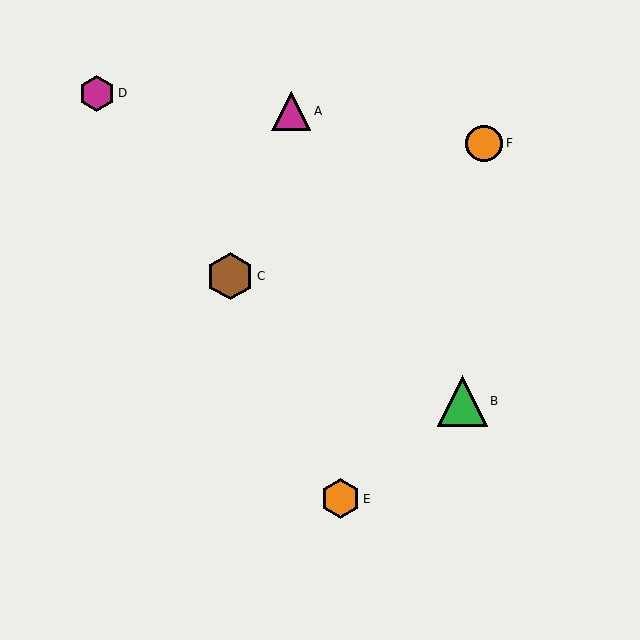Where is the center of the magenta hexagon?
The center of the magenta hexagon is at (97, 93).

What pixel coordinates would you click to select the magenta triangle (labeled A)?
Click at (291, 111) to select the magenta triangle A.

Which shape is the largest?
The green triangle (labeled B) is the largest.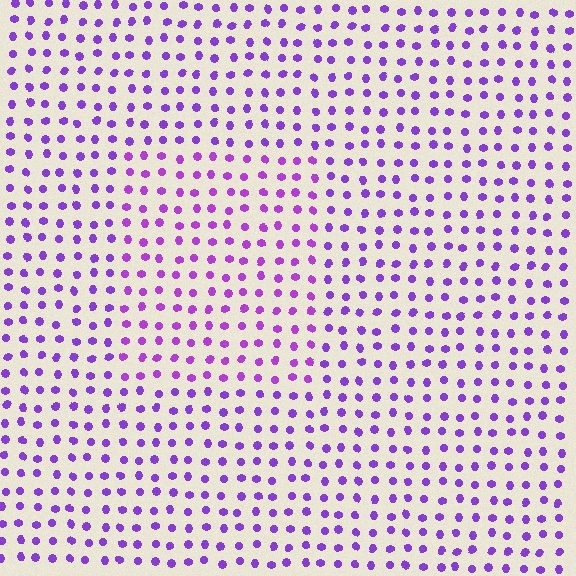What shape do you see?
I see a rectangle.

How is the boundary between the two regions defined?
The boundary is defined purely by a slight shift in hue (about 18 degrees). Spacing, size, and orientation are identical on both sides.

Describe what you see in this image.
The image is filled with small purple elements in a uniform arrangement. A rectangle-shaped region is visible where the elements are tinted to a slightly different hue, forming a subtle color boundary.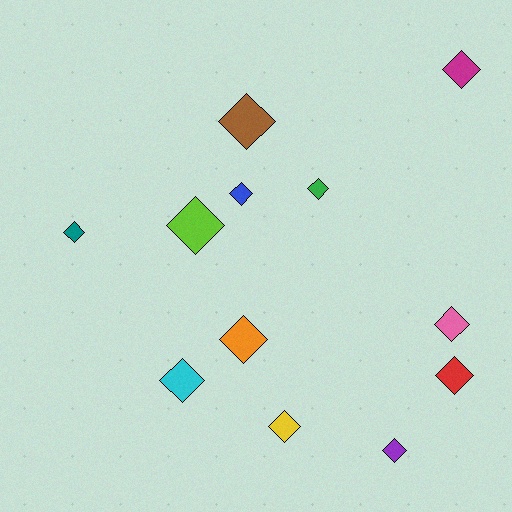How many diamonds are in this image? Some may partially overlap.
There are 12 diamonds.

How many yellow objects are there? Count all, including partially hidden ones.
There is 1 yellow object.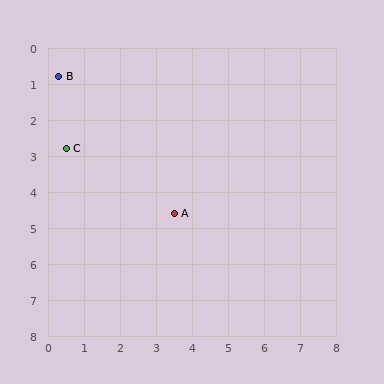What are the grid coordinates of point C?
Point C is at approximately (0.5, 2.8).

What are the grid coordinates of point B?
Point B is at approximately (0.3, 0.8).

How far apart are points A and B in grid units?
Points A and B are about 5.0 grid units apart.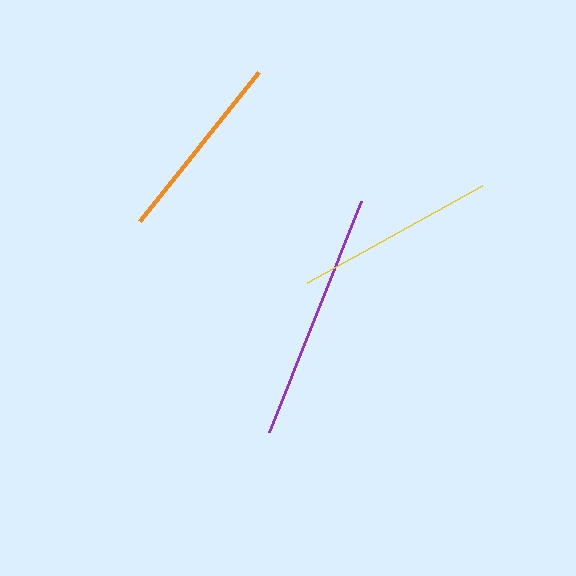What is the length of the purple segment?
The purple segment is approximately 249 pixels long.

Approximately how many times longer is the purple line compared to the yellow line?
The purple line is approximately 1.2 times the length of the yellow line.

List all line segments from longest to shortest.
From longest to shortest: purple, yellow, orange.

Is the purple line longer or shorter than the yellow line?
The purple line is longer than the yellow line.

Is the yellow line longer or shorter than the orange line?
The yellow line is longer than the orange line.